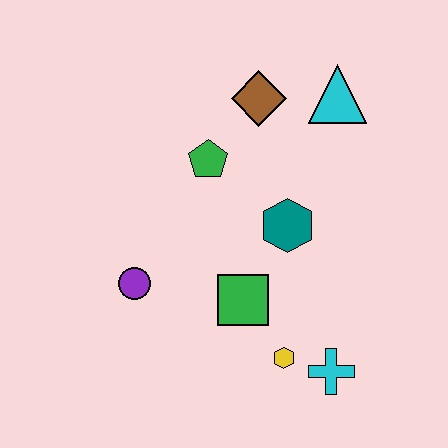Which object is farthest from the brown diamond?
The cyan cross is farthest from the brown diamond.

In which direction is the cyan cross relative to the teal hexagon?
The cyan cross is below the teal hexagon.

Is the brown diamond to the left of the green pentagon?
No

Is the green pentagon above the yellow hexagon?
Yes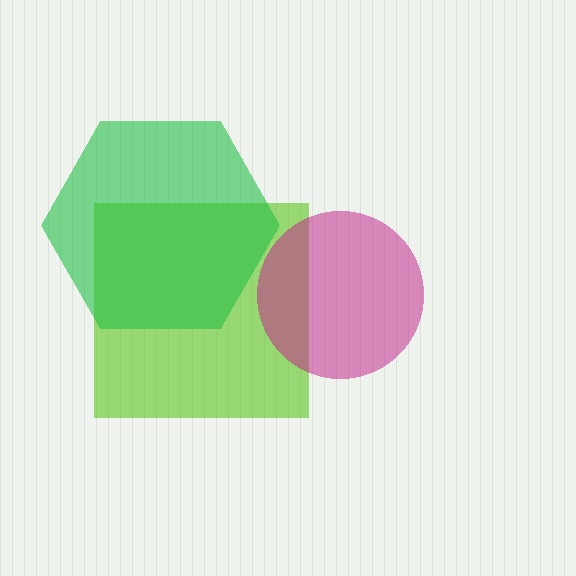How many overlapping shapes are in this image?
There are 3 overlapping shapes in the image.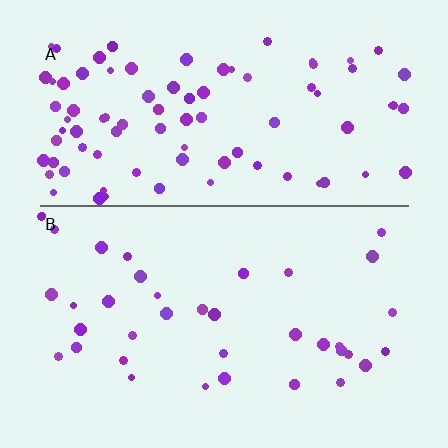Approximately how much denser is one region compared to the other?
Approximately 2.4× — region A over region B.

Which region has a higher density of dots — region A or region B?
A (the top).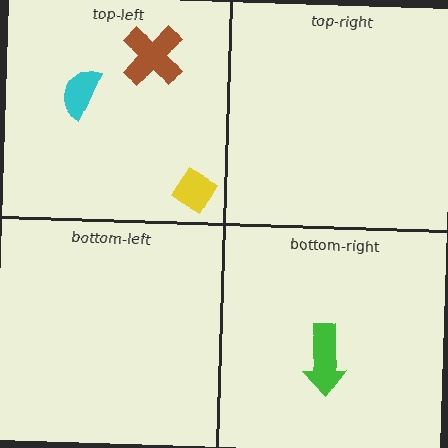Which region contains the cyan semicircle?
The top-left region.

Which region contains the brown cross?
The top-left region.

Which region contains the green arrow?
The bottom-right region.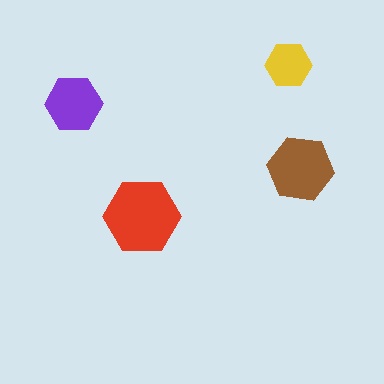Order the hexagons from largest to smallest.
the red one, the brown one, the purple one, the yellow one.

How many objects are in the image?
There are 4 objects in the image.